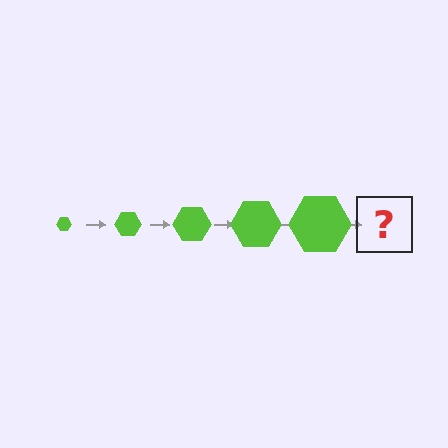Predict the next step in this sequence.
The next step is a lime hexagon, larger than the previous one.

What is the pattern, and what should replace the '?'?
The pattern is that the hexagon gets progressively larger each step. The '?' should be a lime hexagon, larger than the previous one.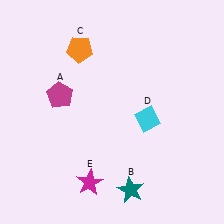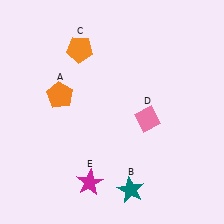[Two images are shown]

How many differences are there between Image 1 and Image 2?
There are 2 differences between the two images.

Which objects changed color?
A changed from magenta to orange. D changed from cyan to pink.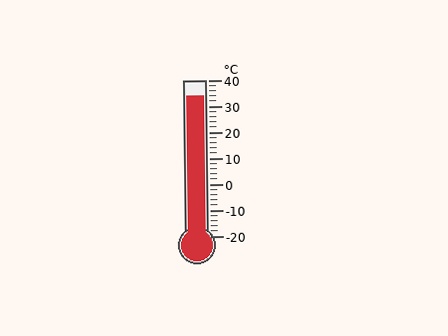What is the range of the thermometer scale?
The thermometer scale ranges from -20°C to 40°C.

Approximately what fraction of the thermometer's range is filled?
The thermometer is filled to approximately 90% of its range.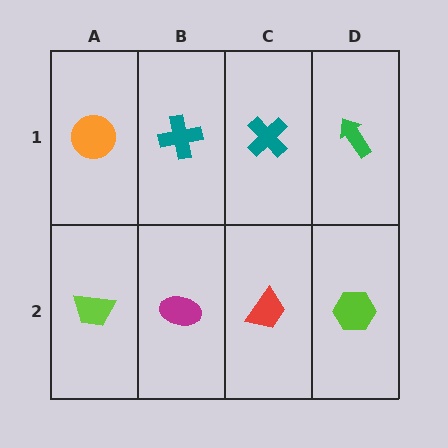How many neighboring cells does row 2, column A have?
2.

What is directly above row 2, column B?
A teal cross.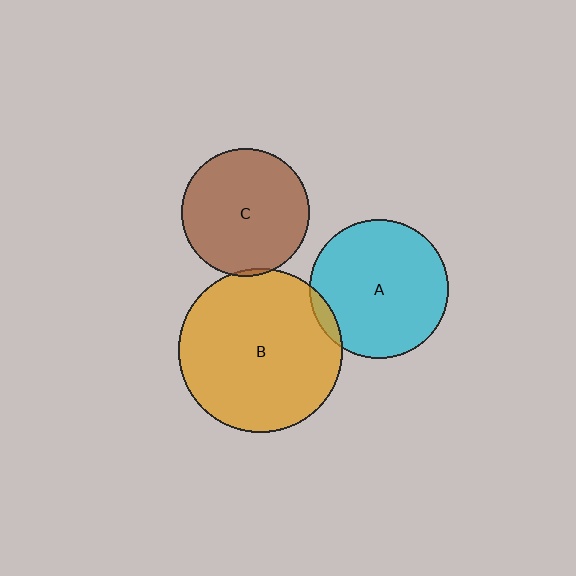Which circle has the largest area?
Circle B (orange).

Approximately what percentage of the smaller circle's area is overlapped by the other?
Approximately 5%.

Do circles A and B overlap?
Yes.